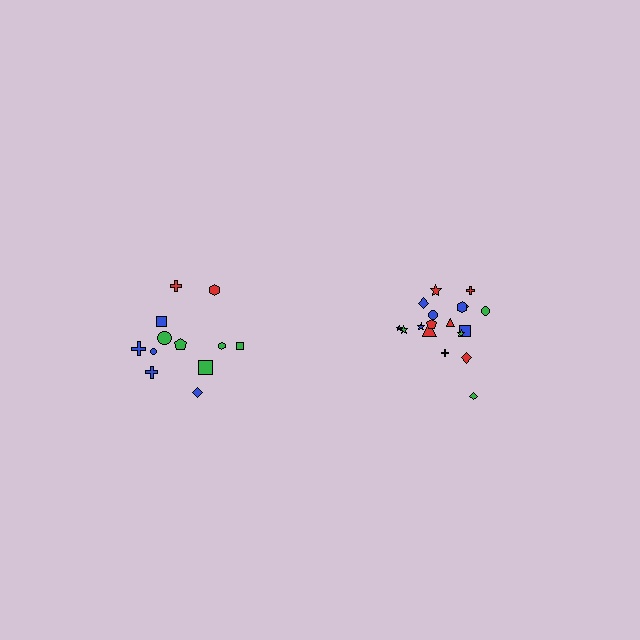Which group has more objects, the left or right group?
The right group.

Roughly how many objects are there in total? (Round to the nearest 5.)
Roughly 30 objects in total.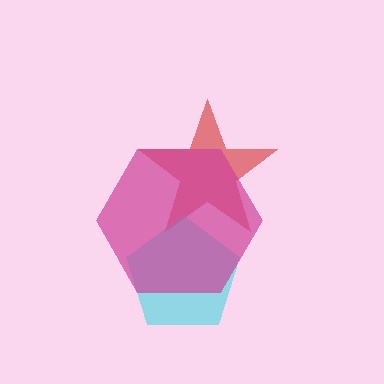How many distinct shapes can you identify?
There are 3 distinct shapes: a red star, a cyan pentagon, a magenta hexagon.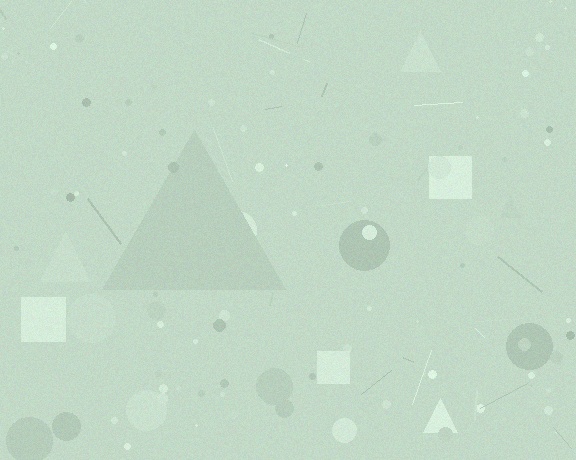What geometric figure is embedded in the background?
A triangle is embedded in the background.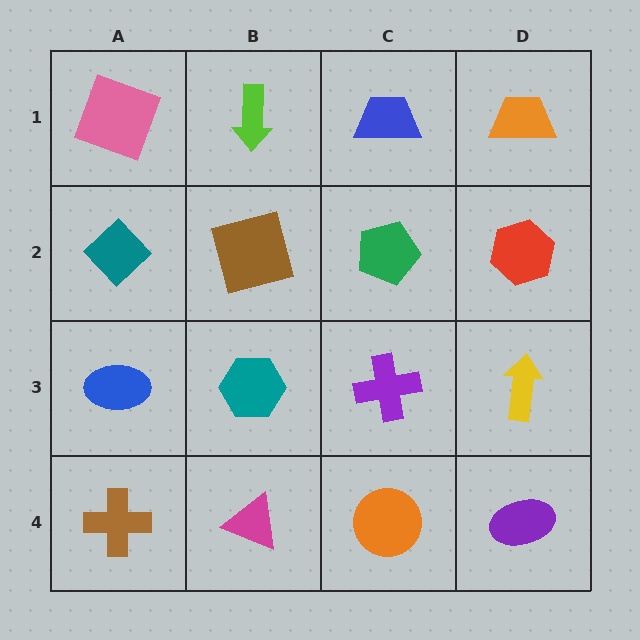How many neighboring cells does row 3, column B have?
4.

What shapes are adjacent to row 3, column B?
A brown square (row 2, column B), a magenta triangle (row 4, column B), a blue ellipse (row 3, column A), a purple cross (row 3, column C).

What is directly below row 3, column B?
A magenta triangle.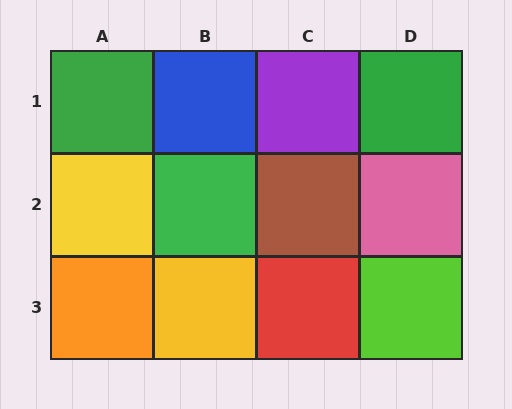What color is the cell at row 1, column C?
Purple.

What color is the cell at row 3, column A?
Orange.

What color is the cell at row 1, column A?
Green.